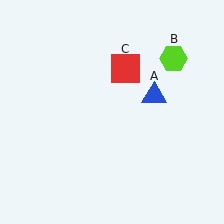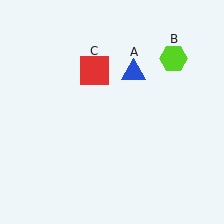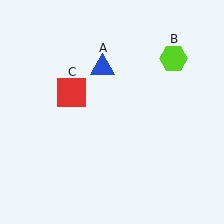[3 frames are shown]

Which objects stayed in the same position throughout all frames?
Lime hexagon (object B) remained stationary.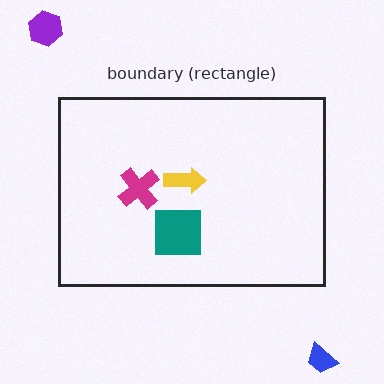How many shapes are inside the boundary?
3 inside, 2 outside.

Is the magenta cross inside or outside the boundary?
Inside.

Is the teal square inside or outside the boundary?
Inside.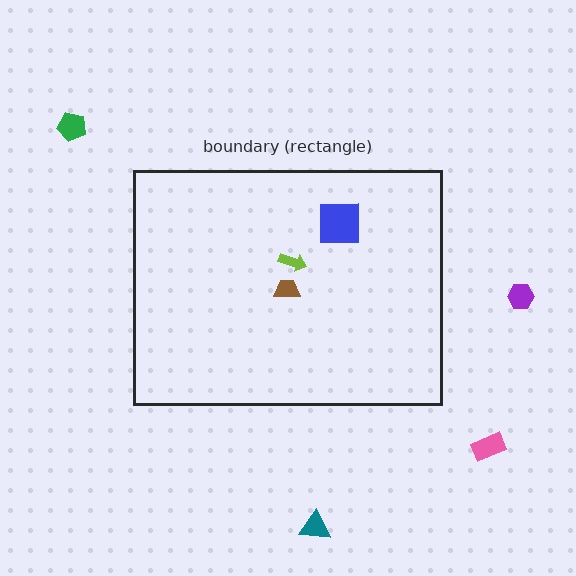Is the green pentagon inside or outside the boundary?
Outside.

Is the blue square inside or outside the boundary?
Inside.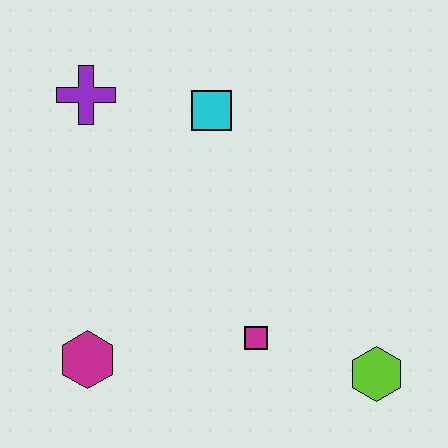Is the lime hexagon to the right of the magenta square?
Yes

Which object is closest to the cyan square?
The purple cross is closest to the cyan square.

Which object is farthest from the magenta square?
The purple cross is farthest from the magenta square.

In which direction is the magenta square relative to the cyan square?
The magenta square is below the cyan square.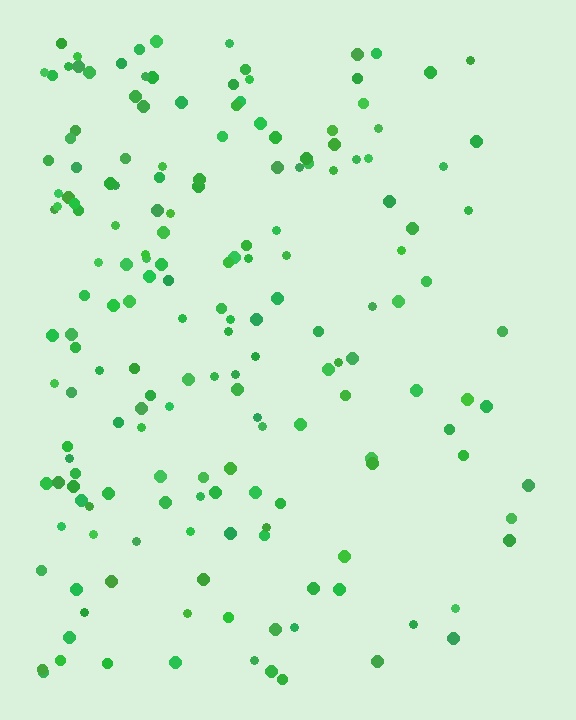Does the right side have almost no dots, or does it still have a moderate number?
Still a moderate number, just noticeably fewer than the left.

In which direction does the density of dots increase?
From right to left, with the left side densest.